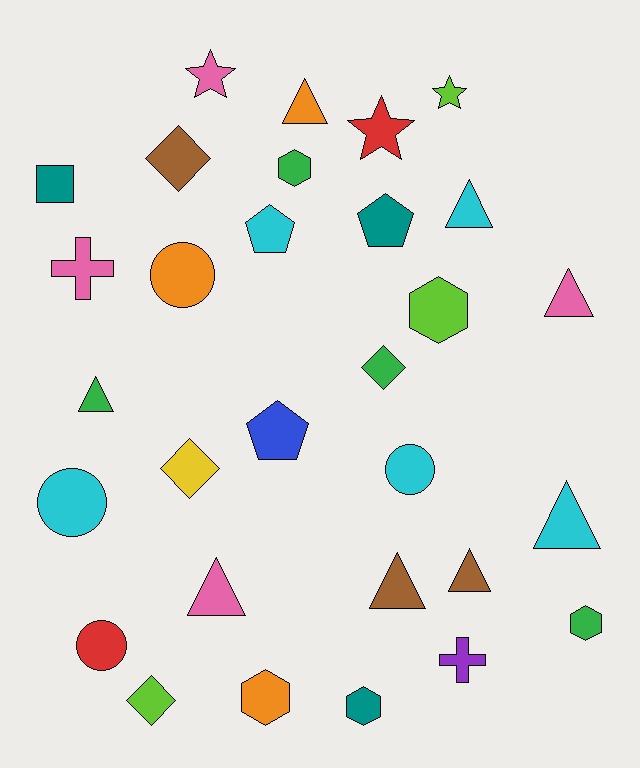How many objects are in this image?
There are 30 objects.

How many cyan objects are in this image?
There are 5 cyan objects.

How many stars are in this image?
There are 3 stars.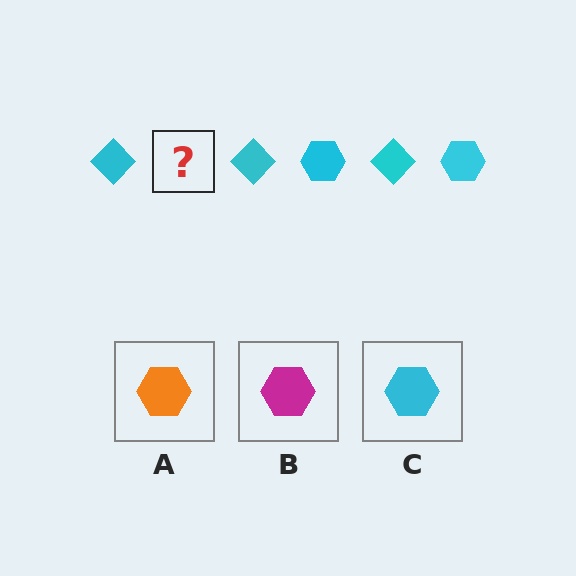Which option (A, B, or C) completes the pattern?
C.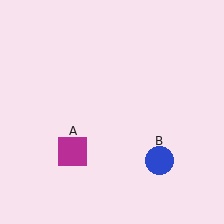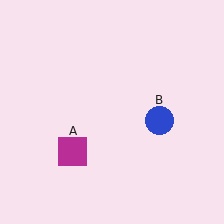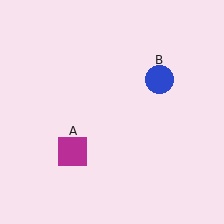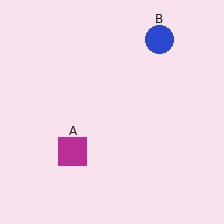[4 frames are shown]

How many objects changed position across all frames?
1 object changed position: blue circle (object B).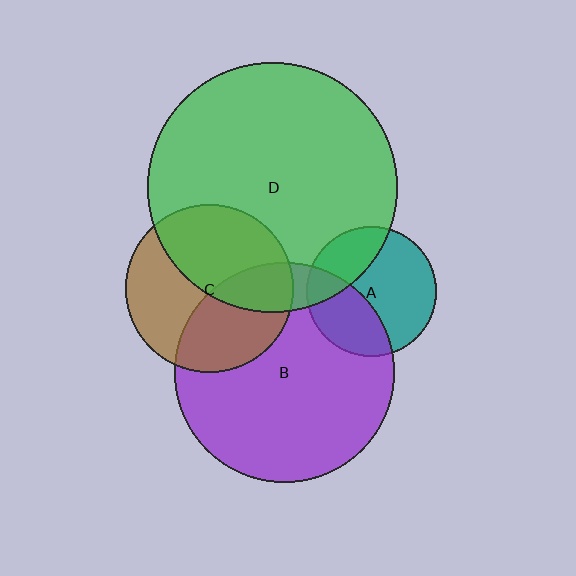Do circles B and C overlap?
Yes.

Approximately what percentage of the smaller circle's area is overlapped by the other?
Approximately 40%.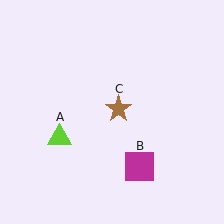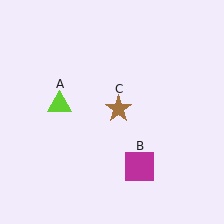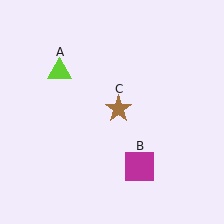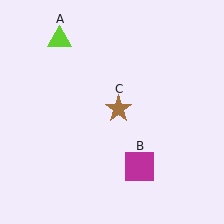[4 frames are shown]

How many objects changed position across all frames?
1 object changed position: lime triangle (object A).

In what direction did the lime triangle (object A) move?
The lime triangle (object A) moved up.